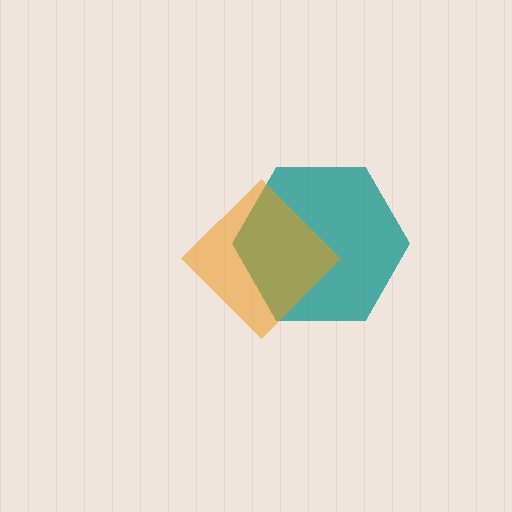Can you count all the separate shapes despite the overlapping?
Yes, there are 2 separate shapes.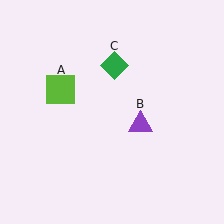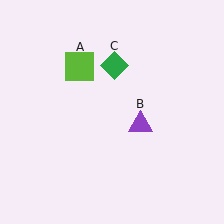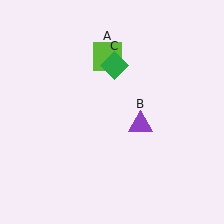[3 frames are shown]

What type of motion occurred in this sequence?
The lime square (object A) rotated clockwise around the center of the scene.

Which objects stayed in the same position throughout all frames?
Purple triangle (object B) and green diamond (object C) remained stationary.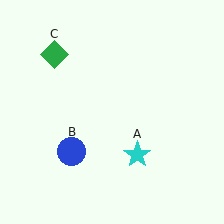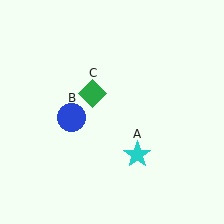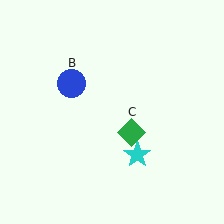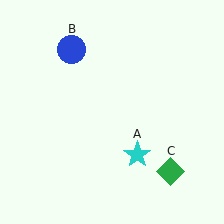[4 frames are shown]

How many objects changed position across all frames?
2 objects changed position: blue circle (object B), green diamond (object C).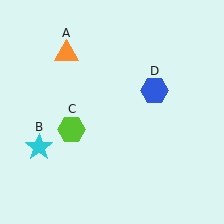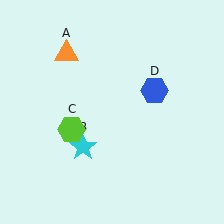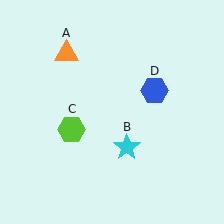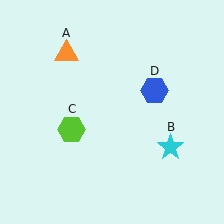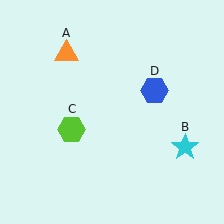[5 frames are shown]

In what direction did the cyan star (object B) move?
The cyan star (object B) moved right.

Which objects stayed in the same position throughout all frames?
Orange triangle (object A) and lime hexagon (object C) and blue hexagon (object D) remained stationary.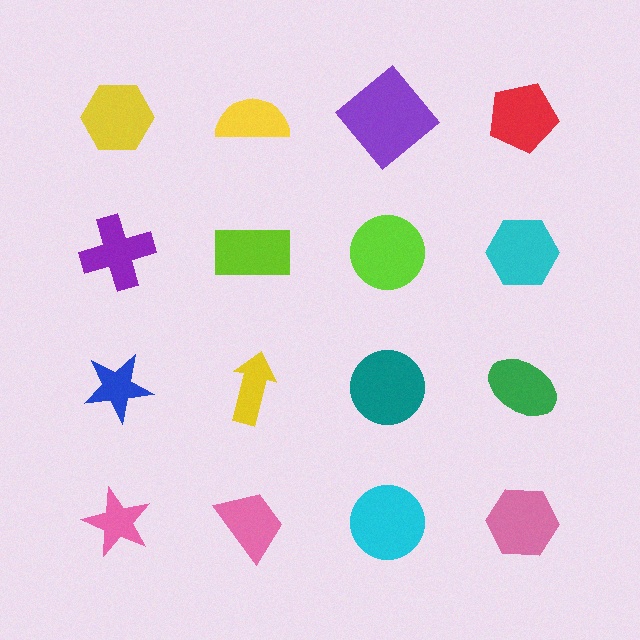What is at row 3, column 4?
A green ellipse.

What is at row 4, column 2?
A pink trapezoid.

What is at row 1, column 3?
A purple diamond.